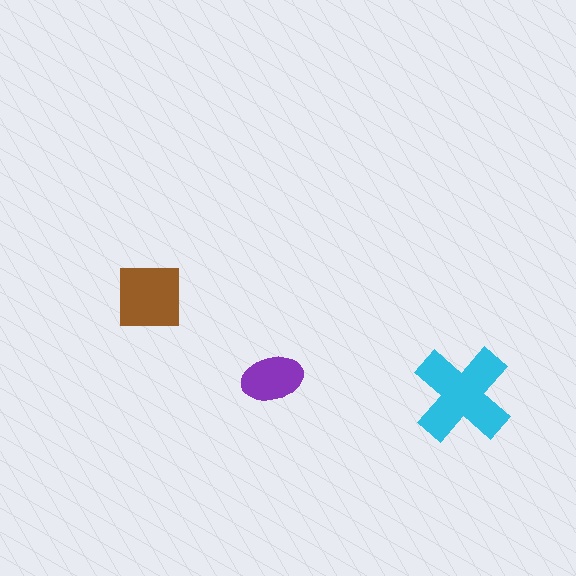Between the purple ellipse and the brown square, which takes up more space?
The brown square.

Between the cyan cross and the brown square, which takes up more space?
The cyan cross.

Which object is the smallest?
The purple ellipse.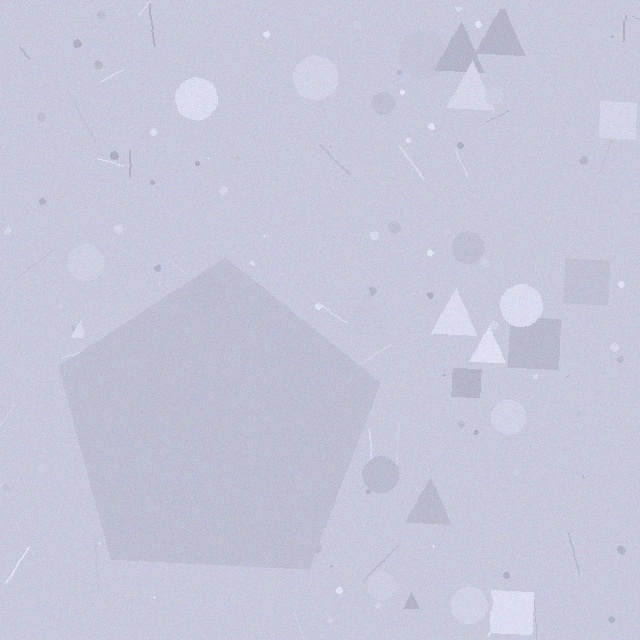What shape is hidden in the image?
A pentagon is hidden in the image.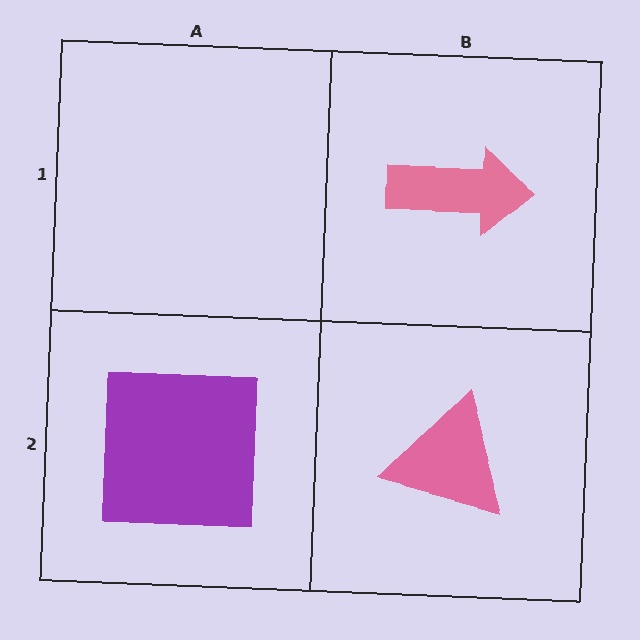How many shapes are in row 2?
2 shapes.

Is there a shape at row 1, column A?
No, that cell is empty.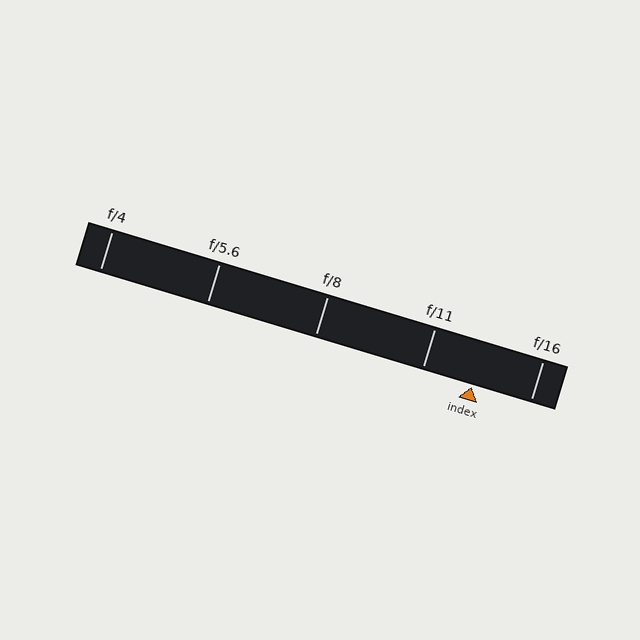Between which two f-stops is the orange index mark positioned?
The index mark is between f/11 and f/16.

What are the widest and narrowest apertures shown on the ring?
The widest aperture shown is f/4 and the narrowest is f/16.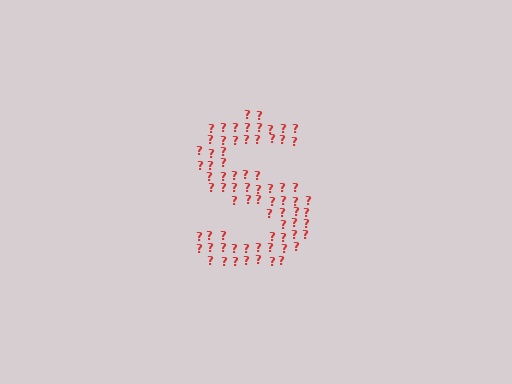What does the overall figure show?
The overall figure shows the letter S.